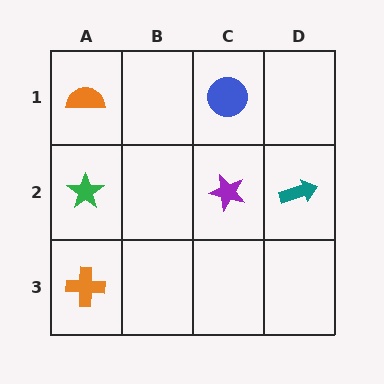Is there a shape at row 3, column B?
No, that cell is empty.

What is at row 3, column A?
An orange cross.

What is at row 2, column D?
A teal arrow.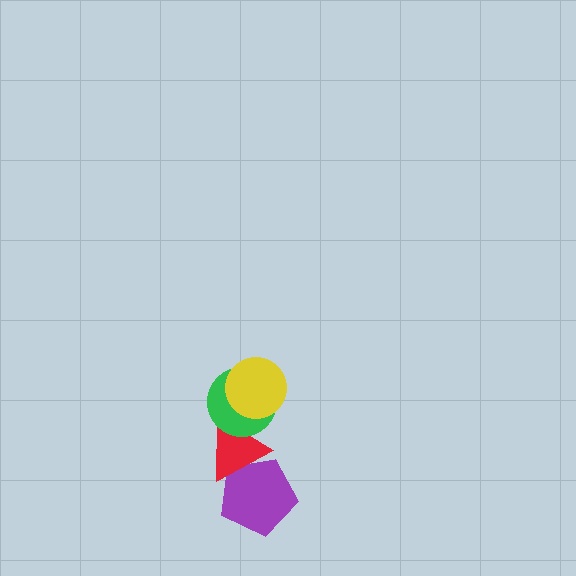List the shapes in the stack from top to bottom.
From top to bottom: the yellow circle, the green circle, the red triangle, the purple pentagon.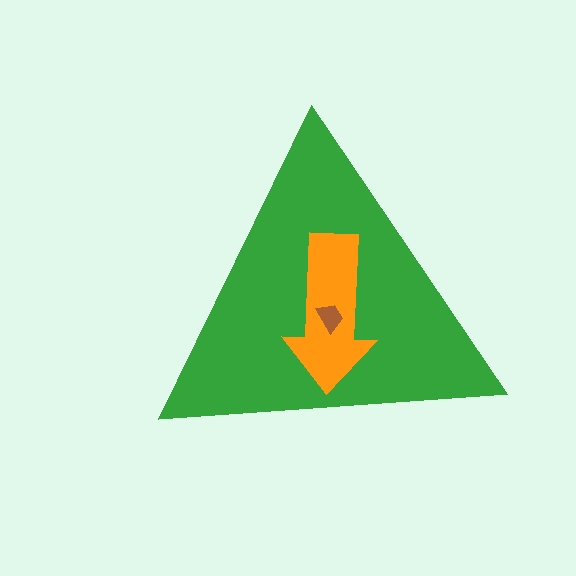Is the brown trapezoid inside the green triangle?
Yes.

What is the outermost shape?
The green triangle.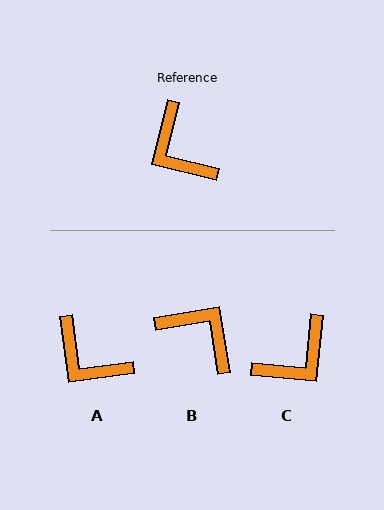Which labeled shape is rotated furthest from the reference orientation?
B, about 157 degrees away.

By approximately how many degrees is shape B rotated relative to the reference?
Approximately 157 degrees clockwise.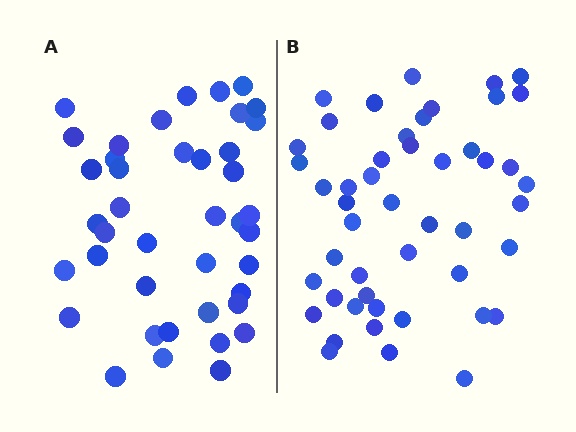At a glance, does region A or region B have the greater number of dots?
Region B (the right region) has more dots.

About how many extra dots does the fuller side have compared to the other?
Region B has roughly 8 or so more dots than region A.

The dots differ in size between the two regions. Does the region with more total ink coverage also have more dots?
No. Region A has more total ink coverage because its dots are larger, but region B actually contains more individual dots. Total area can be misleading — the number of items is what matters here.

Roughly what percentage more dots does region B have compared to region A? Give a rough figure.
About 15% more.